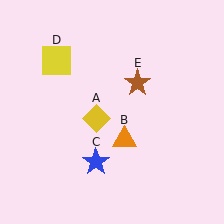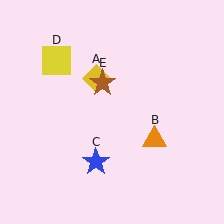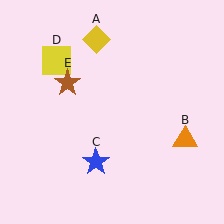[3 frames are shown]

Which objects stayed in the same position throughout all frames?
Blue star (object C) and yellow square (object D) remained stationary.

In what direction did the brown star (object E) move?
The brown star (object E) moved left.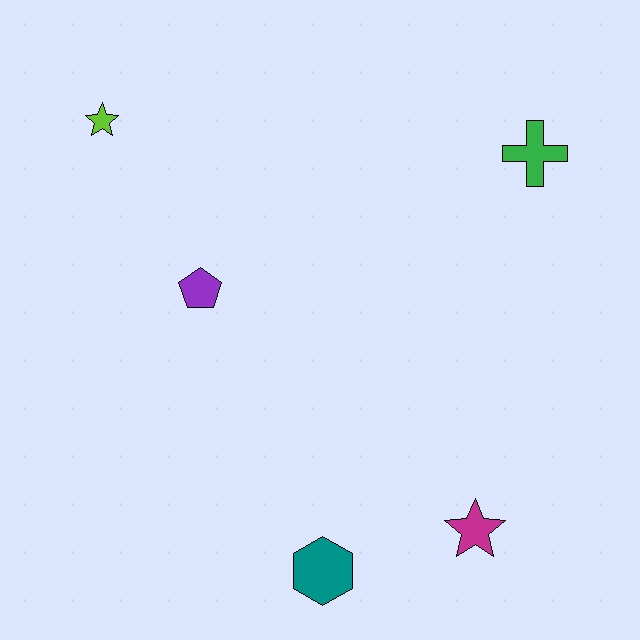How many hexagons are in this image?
There is 1 hexagon.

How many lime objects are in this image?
There is 1 lime object.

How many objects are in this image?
There are 5 objects.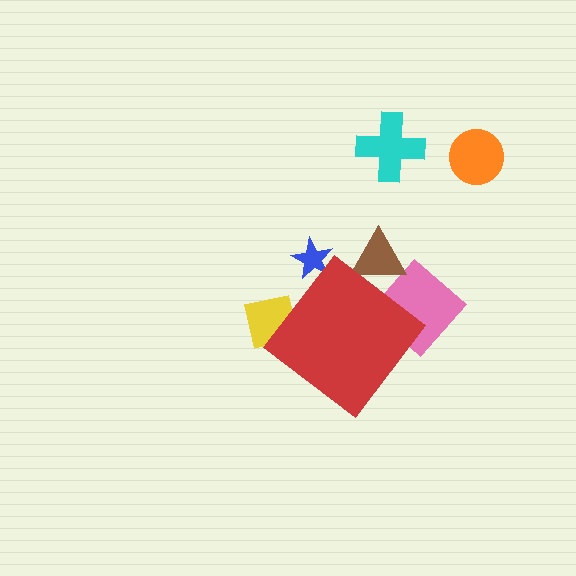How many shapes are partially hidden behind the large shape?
4 shapes are partially hidden.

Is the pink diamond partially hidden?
Yes, the pink diamond is partially hidden behind the red diamond.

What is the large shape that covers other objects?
A red diamond.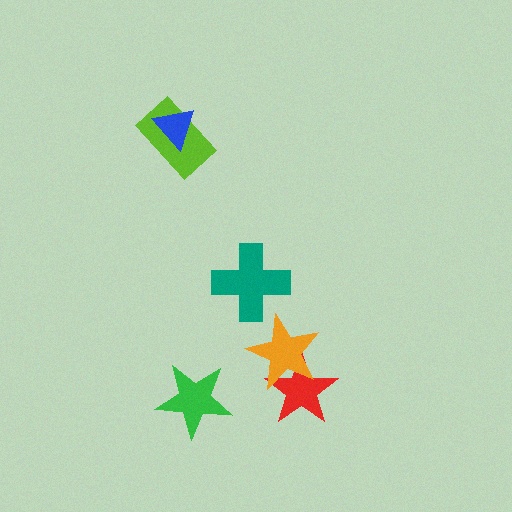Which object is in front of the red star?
The orange star is in front of the red star.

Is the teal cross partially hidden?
No, no other shape covers it.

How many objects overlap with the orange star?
1 object overlaps with the orange star.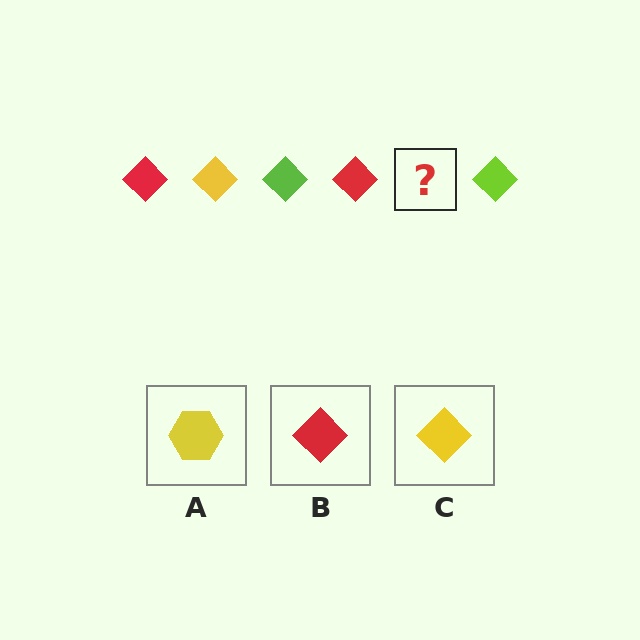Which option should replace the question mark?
Option C.